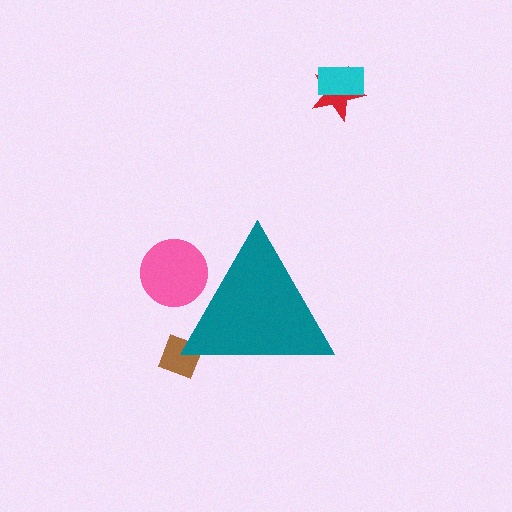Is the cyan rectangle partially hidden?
No, the cyan rectangle is fully visible.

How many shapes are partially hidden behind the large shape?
2 shapes are partially hidden.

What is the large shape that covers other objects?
A teal triangle.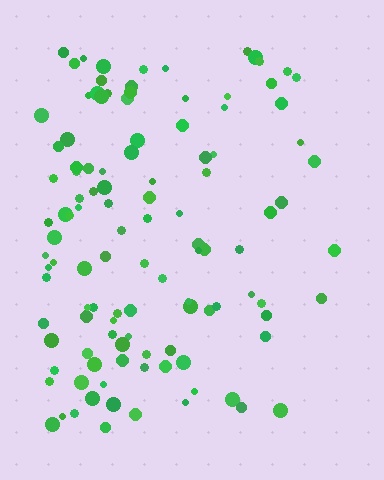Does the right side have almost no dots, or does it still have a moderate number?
Still a moderate number, just noticeably fewer than the left.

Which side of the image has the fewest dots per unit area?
The right.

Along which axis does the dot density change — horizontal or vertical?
Horizontal.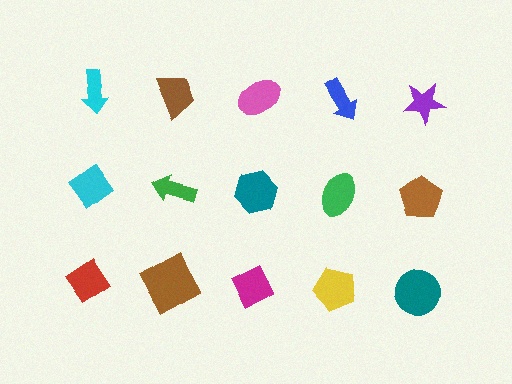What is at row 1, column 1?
A cyan arrow.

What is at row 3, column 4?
A yellow pentagon.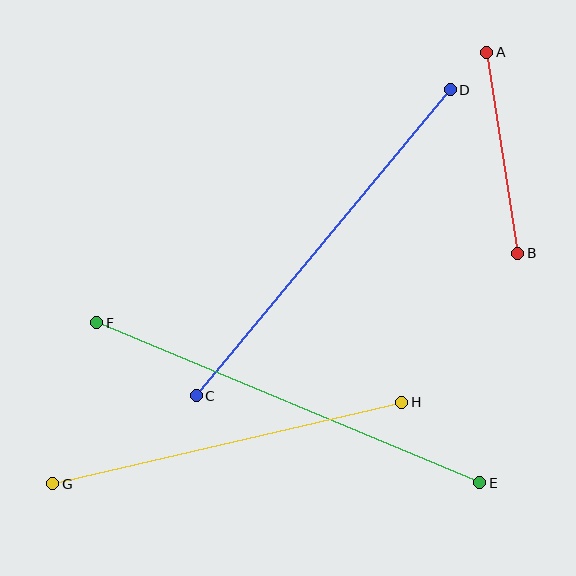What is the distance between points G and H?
The distance is approximately 358 pixels.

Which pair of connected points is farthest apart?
Points E and F are farthest apart.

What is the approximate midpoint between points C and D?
The midpoint is at approximately (323, 243) pixels.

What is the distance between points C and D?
The distance is approximately 398 pixels.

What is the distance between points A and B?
The distance is approximately 203 pixels.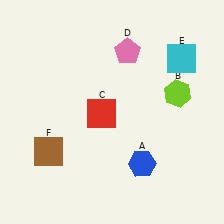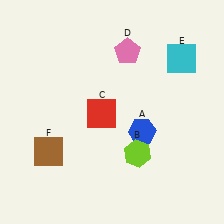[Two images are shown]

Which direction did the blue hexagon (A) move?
The blue hexagon (A) moved up.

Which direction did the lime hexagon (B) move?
The lime hexagon (B) moved down.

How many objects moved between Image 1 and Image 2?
2 objects moved between the two images.